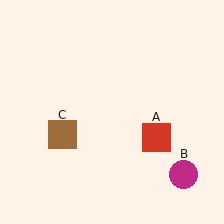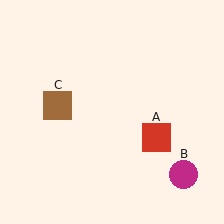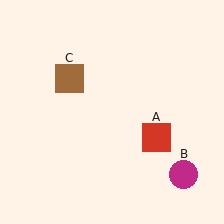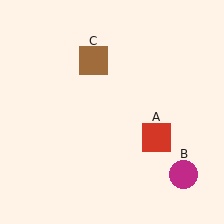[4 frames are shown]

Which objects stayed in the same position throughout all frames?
Red square (object A) and magenta circle (object B) remained stationary.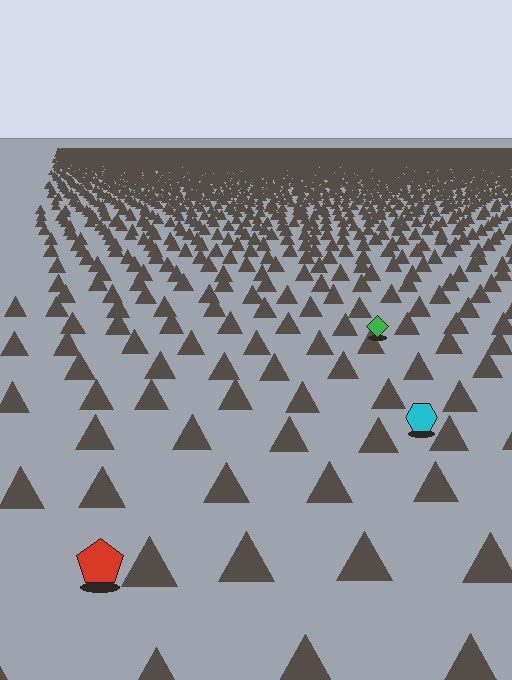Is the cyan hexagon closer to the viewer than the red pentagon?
No. The red pentagon is closer — you can tell from the texture gradient: the ground texture is coarser near it.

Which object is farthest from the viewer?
The green diamond is farthest from the viewer. It appears smaller and the ground texture around it is denser.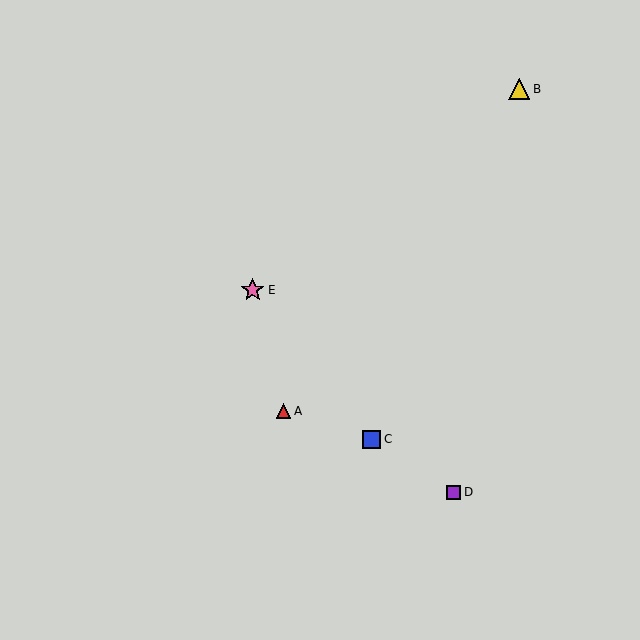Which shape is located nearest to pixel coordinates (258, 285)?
The pink star (labeled E) at (253, 290) is nearest to that location.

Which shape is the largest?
The pink star (labeled E) is the largest.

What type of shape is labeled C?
Shape C is a blue square.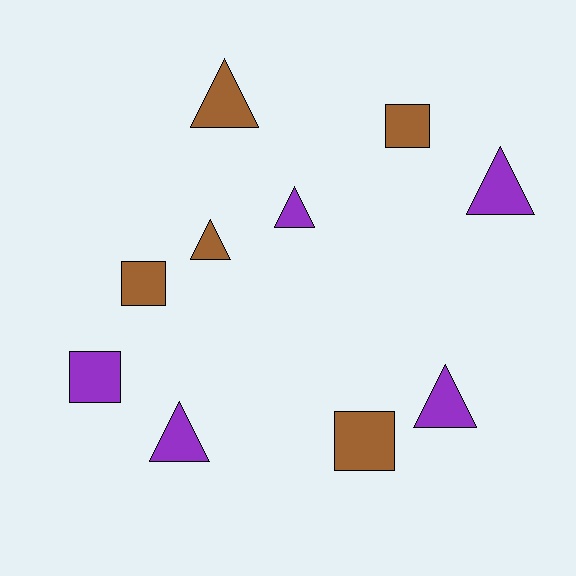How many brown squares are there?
There are 3 brown squares.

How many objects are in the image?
There are 10 objects.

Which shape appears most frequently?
Triangle, with 6 objects.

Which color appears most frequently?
Purple, with 5 objects.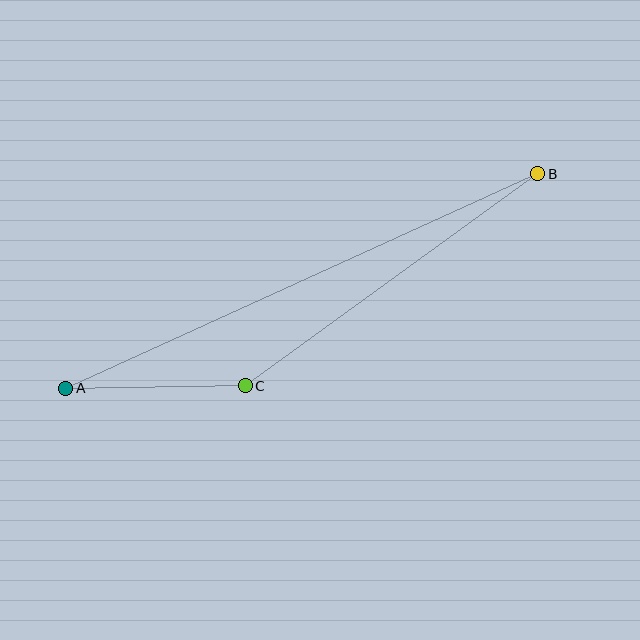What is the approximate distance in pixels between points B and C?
The distance between B and C is approximately 361 pixels.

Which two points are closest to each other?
Points A and C are closest to each other.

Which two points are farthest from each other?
Points A and B are farthest from each other.